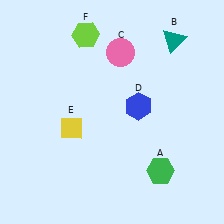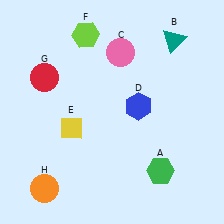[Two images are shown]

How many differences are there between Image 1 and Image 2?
There are 2 differences between the two images.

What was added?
A red circle (G), an orange circle (H) were added in Image 2.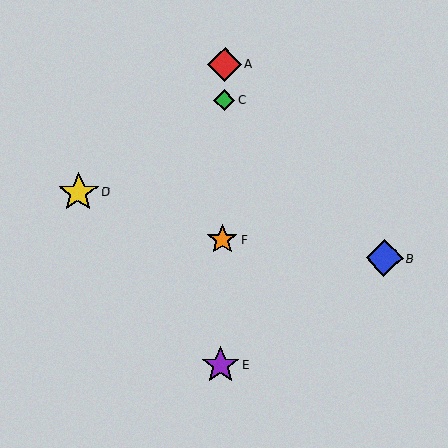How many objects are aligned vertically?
4 objects (A, C, E, F) are aligned vertically.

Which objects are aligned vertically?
Objects A, C, E, F are aligned vertically.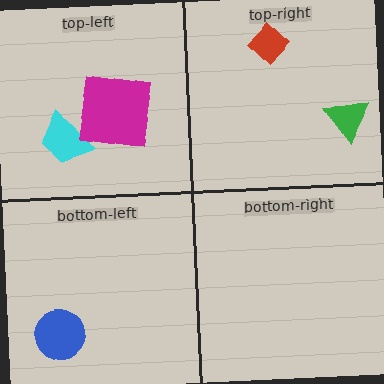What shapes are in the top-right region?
The green triangle, the red diamond.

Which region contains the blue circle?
The bottom-left region.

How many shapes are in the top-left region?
2.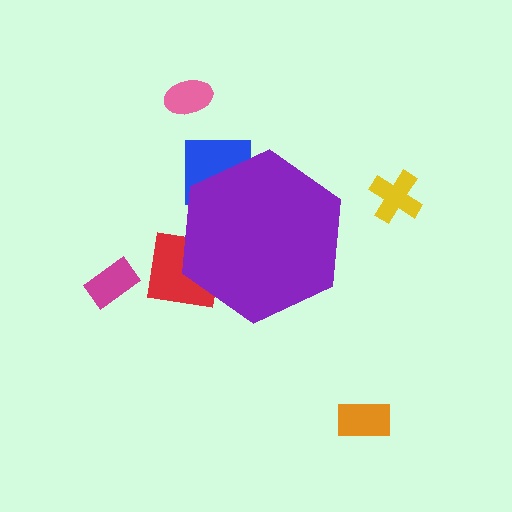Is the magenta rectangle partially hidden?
No, the magenta rectangle is fully visible.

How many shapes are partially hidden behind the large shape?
2 shapes are partially hidden.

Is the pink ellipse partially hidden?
No, the pink ellipse is fully visible.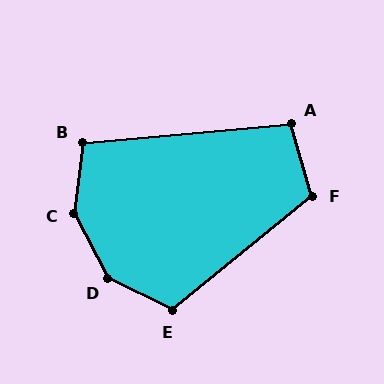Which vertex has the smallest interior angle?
A, at approximately 101 degrees.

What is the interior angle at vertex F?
Approximately 113 degrees (obtuse).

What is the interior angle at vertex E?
Approximately 114 degrees (obtuse).